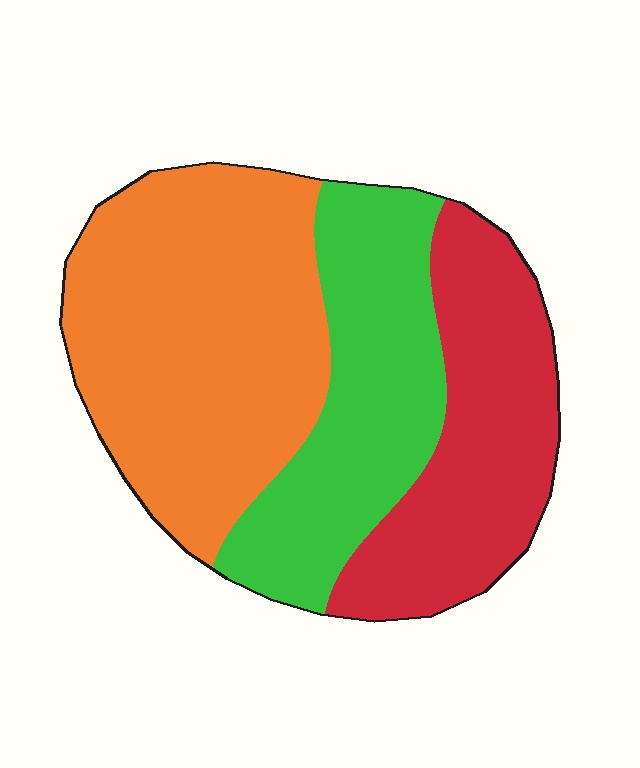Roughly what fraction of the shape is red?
Red covers roughly 30% of the shape.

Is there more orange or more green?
Orange.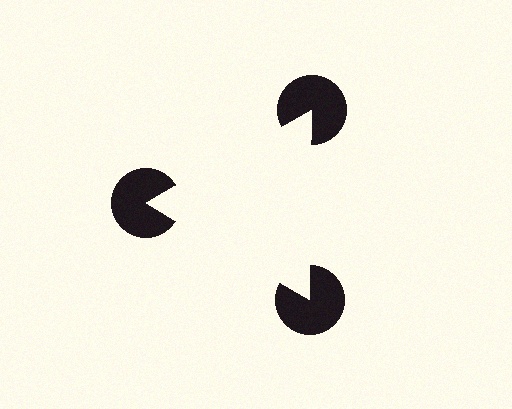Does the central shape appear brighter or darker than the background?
It typically appears slightly brighter than the background, even though no actual brightness change is drawn.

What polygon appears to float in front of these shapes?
An illusory triangle — its edges are inferred from the aligned wedge cuts in the pac-man discs, not physically drawn.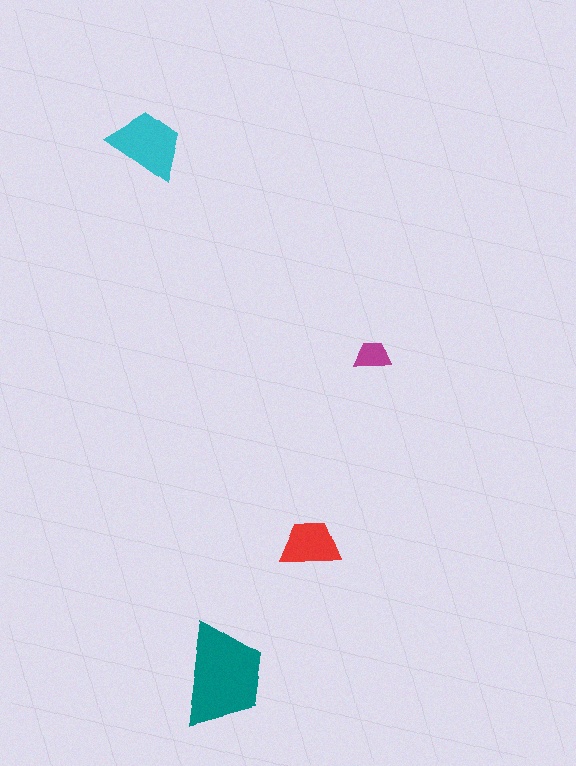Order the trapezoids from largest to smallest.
the teal one, the cyan one, the red one, the magenta one.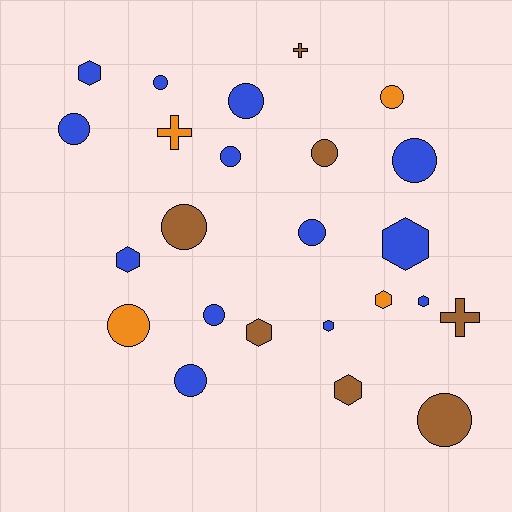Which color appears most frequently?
Blue, with 13 objects.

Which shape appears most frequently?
Circle, with 13 objects.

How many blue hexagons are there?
There are 5 blue hexagons.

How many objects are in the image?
There are 24 objects.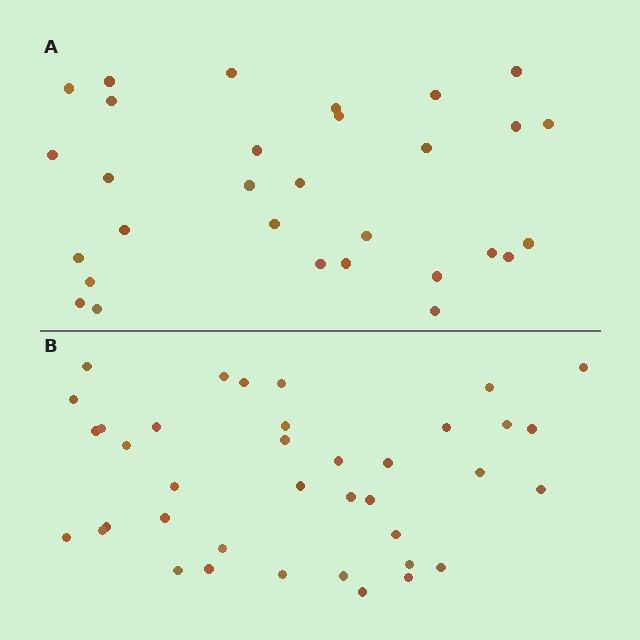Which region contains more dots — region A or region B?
Region B (the bottom region) has more dots.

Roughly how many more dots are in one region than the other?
Region B has roughly 8 or so more dots than region A.